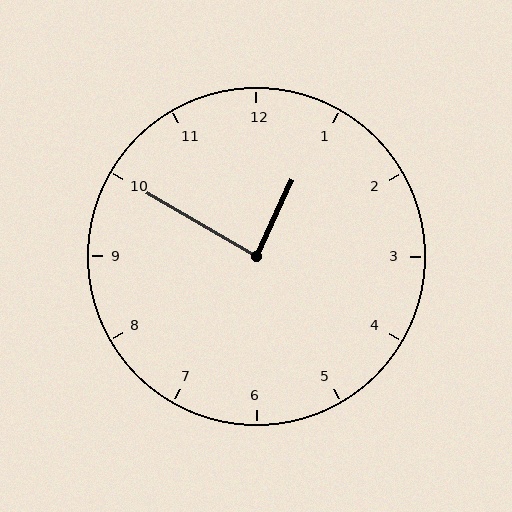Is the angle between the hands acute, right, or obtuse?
It is right.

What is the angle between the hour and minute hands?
Approximately 85 degrees.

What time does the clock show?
12:50.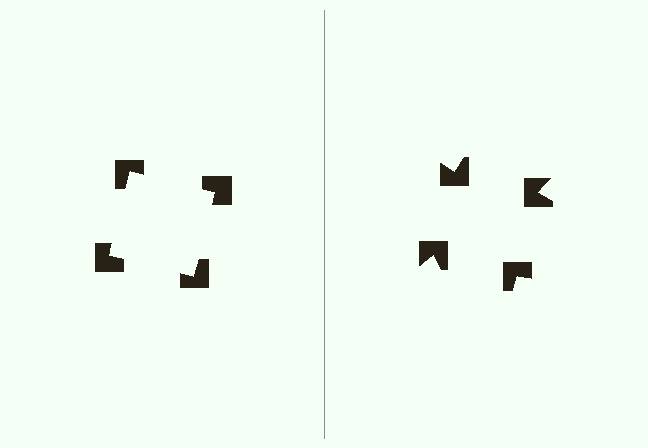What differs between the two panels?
The notched squares are positioned identically on both sides; only the wedge orientations differ. On the left they align to a square; on the right they are misaligned.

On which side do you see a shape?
An illusory square appears on the left side. On the right side the wedge cuts are rotated, so no coherent shape forms.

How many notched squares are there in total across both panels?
8 — 4 on each side.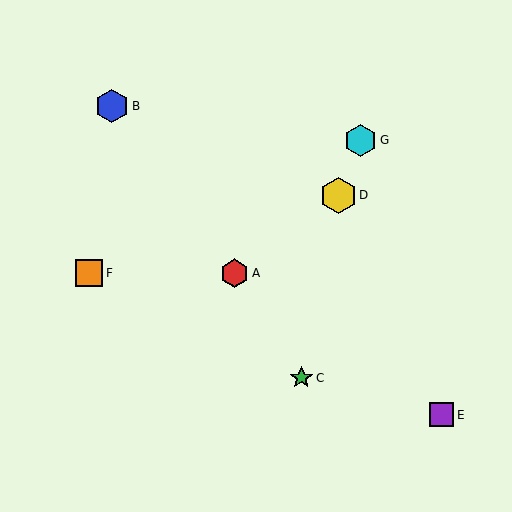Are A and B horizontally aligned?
No, A is at y≈273 and B is at y≈106.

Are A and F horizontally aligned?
Yes, both are at y≈273.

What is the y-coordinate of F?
Object F is at y≈273.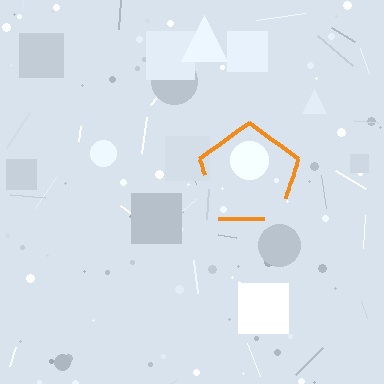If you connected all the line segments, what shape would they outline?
They would outline a pentagon.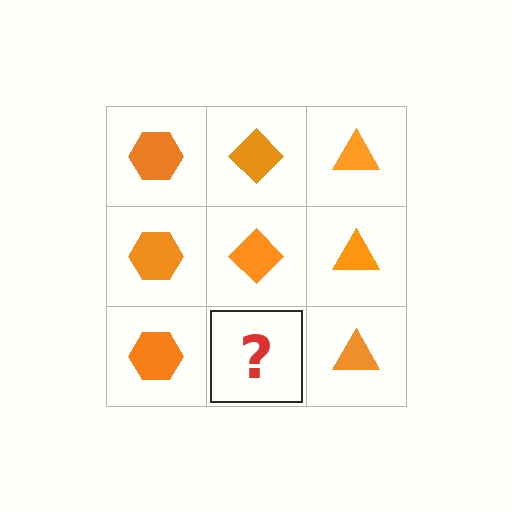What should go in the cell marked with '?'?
The missing cell should contain an orange diamond.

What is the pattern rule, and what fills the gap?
The rule is that each column has a consistent shape. The gap should be filled with an orange diamond.